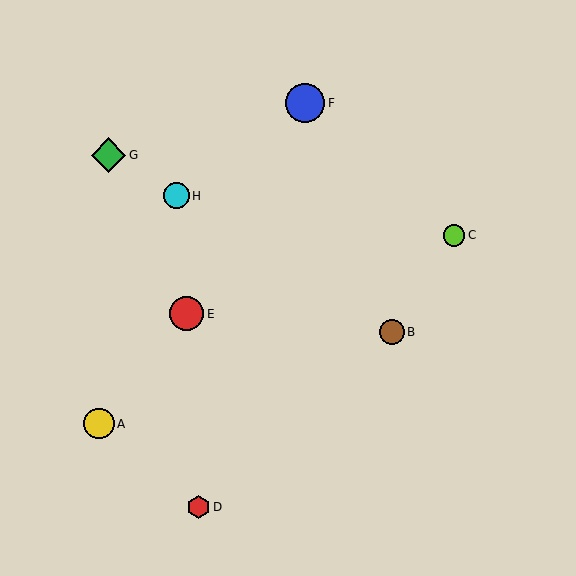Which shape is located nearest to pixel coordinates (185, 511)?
The red hexagon (labeled D) at (199, 507) is nearest to that location.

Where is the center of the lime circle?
The center of the lime circle is at (454, 235).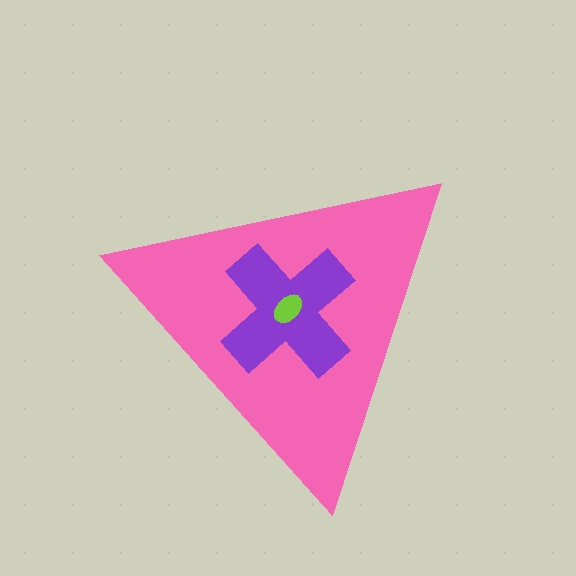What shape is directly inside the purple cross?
The lime ellipse.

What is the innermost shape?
The lime ellipse.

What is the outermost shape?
The pink triangle.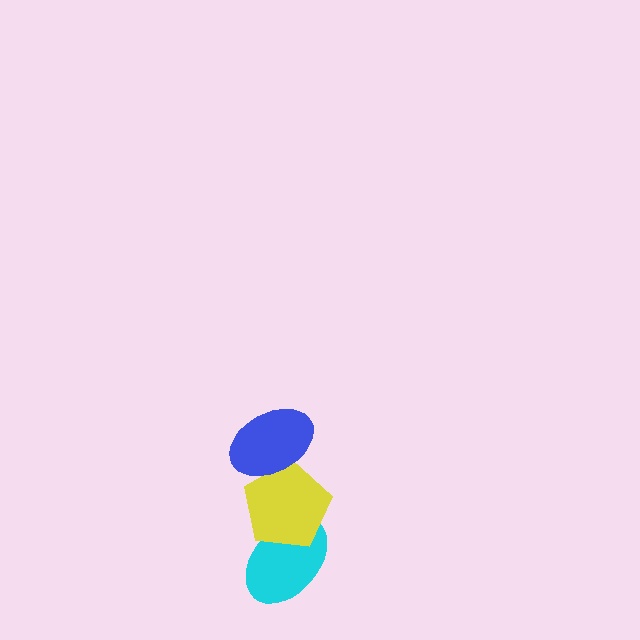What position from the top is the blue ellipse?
The blue ellipse is 1st from the top.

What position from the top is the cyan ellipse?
The cyan ellipse is 3rd from the top.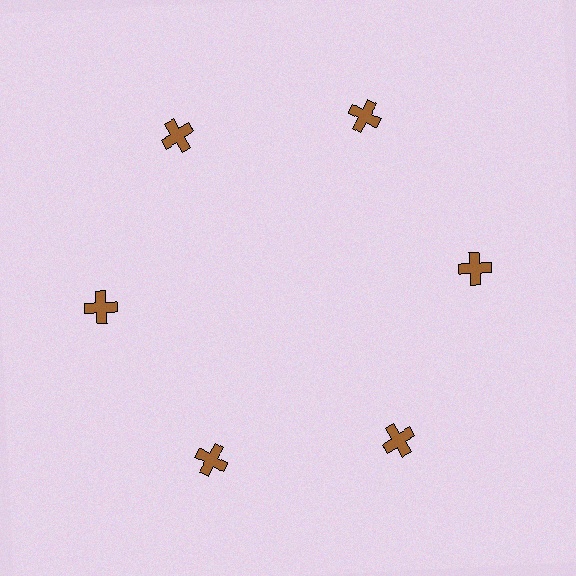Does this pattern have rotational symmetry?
Yes, this pattern has 6-fold rotational symmetry. It looks the same after rotating 60 degrees around the center.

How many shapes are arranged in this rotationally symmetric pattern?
There are 6 shapes, arranged in 6 groups of 1.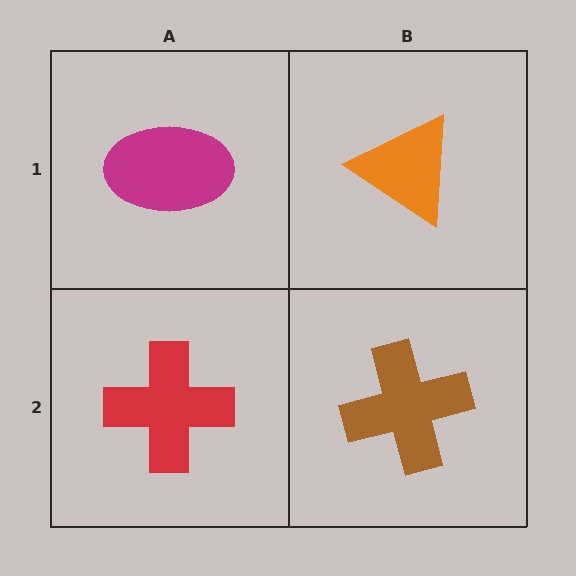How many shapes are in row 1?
2 shapes.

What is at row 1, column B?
An orange triangle.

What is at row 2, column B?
A brown cross.